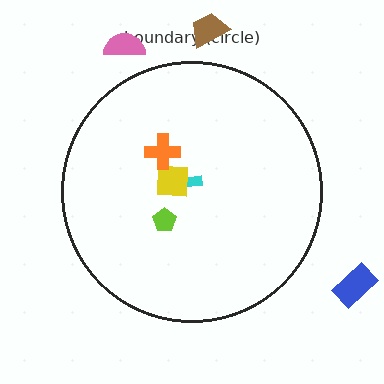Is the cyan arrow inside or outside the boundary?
Inside.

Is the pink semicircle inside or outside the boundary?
Outside.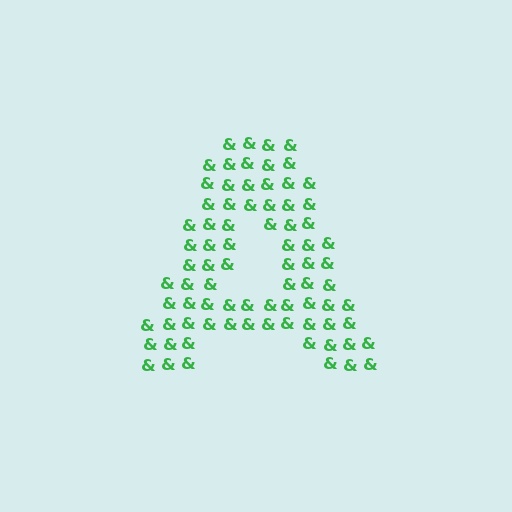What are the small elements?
The small elements are ampersands.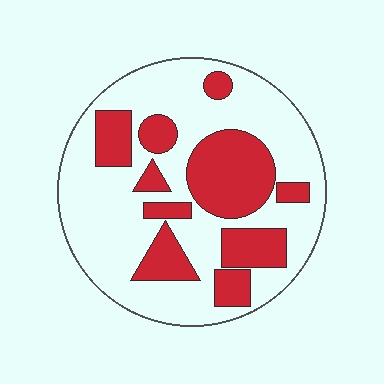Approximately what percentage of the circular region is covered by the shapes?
Approximately 35%.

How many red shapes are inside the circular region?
10.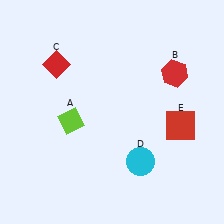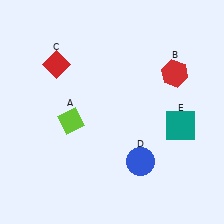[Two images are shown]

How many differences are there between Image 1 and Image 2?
There are 2 differences between the two images.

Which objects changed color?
D changed from cyan to blue. E changed from red to teal.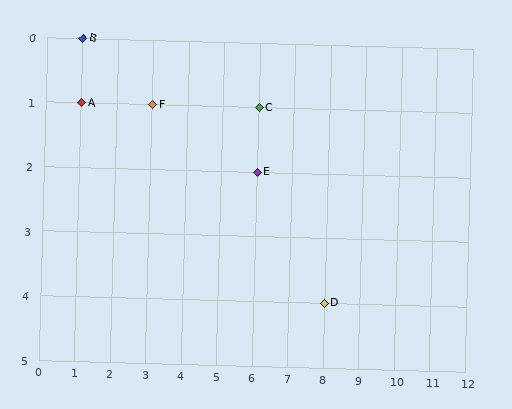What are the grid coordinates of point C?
Point C is at grid coordinates (6, 1).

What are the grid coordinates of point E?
Point E is at grid coordinates (6, 2).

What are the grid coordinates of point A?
Point A is at grid coordinates (1, 1).